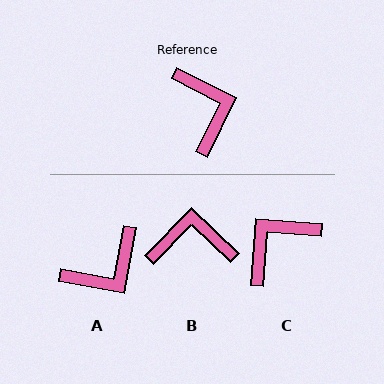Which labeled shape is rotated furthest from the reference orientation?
C, about 112 degrees away.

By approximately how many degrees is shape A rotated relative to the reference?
Approximately 74 degrees clockwise.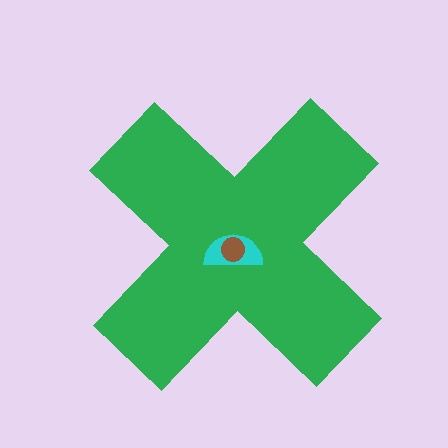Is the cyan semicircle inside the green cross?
Yes.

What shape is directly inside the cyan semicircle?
The brown circle.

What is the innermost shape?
The brown circle.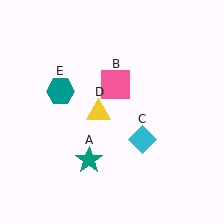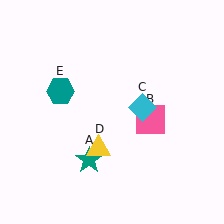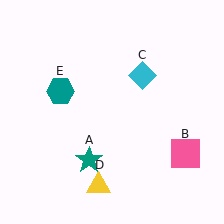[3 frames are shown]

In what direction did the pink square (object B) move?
The pink square (object B) moved down and to the right.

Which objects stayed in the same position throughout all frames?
Teal star (object A) and teal hexagon (object E) remained stationary.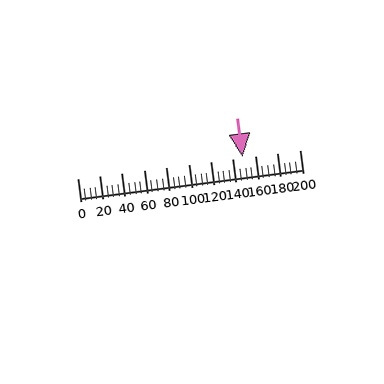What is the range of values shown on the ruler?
The ruler shows values from 0 to 200.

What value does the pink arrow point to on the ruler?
The pink arrow points to approximately 149.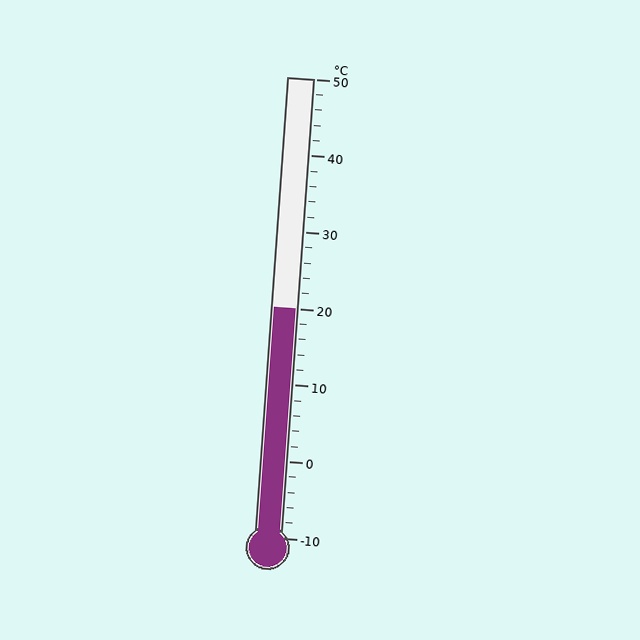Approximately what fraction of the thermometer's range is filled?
The thermometer is filled to approximately 50% of its range.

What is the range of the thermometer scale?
The thermometer scale ranges from -10°C to 50°C.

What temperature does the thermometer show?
The thermometer shows approximately 20°C.